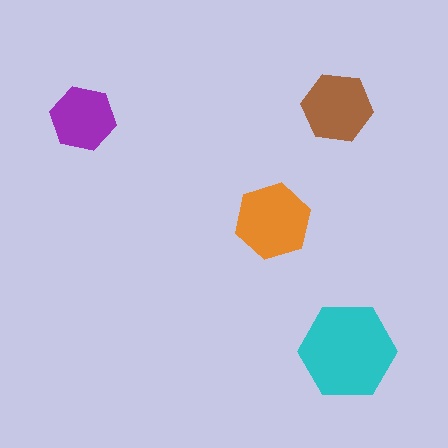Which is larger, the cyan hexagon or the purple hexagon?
The cyan one.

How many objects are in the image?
There are 4 objects in the image.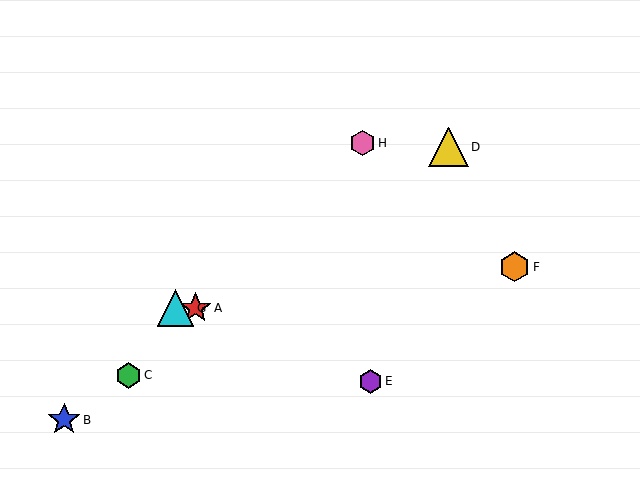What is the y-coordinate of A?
Object A is at y≈308.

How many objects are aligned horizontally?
2 objects (A, G) are aligned horizontally.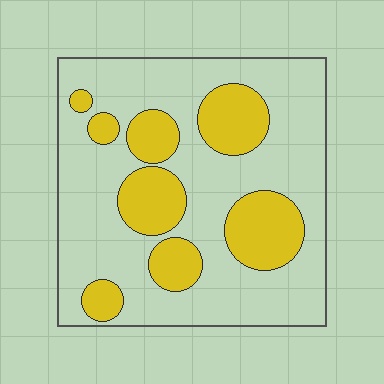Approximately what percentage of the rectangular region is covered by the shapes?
Approximately 30%.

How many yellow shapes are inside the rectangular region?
8.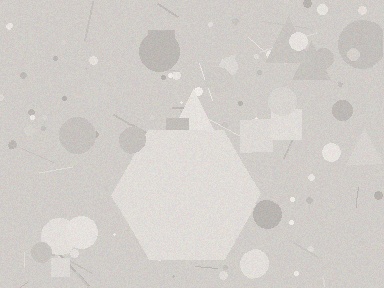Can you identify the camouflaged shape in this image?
The camouflaged shape is a hexagon.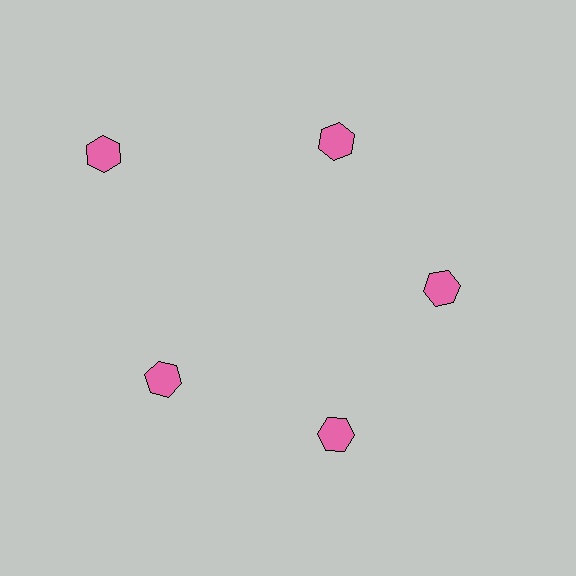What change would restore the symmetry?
The symmetry would be restored by moving it inward, back onto the ring so that all 5 hexagons sit at equal angles and equal distance from the center.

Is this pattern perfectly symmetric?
No. The 5 pink hexagons are arranged in a ring, but one element near the 10 o'clock position is pushed outward from the center, breaking the 5-fold rotational symmetry.